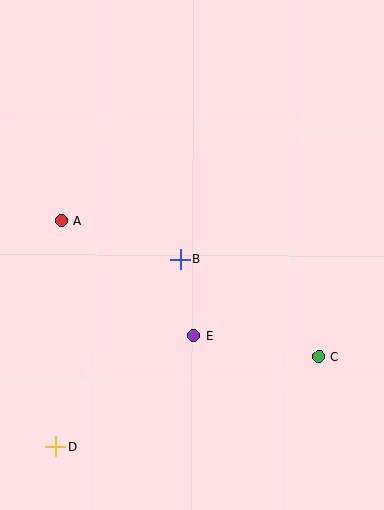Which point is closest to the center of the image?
Point B at (180, 259) is closest to the center.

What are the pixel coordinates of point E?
Point E is at (193, 336).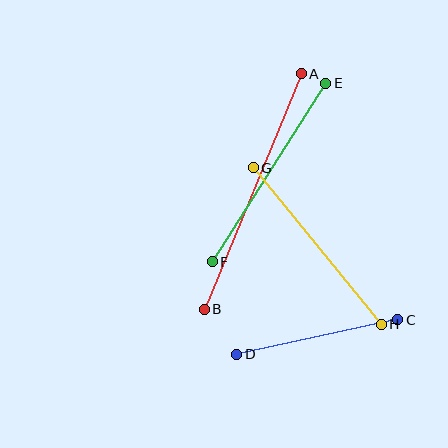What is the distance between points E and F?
The distance is approximately 212 pixels.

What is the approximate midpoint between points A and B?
The midpoint is at approximately (253, 192) pixels.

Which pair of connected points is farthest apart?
Points A and B are farthest apart.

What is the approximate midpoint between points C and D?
The midpoint is at approximately (317, 337) pixels.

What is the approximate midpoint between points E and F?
The midpoint is at approximately (269, 172) pixels.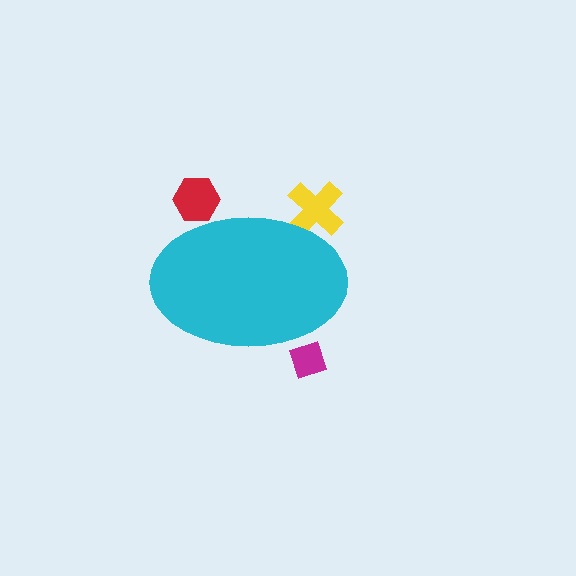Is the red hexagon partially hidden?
Yes, the red hexagon is partially hidden behind the cyan ellipse.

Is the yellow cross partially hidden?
Yes, the yellow cross is partially hidden behind the cyan ellipse.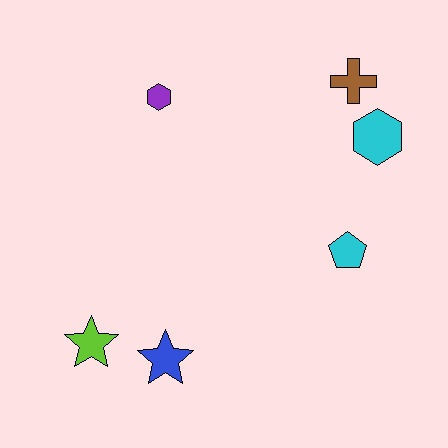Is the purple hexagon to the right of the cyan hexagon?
No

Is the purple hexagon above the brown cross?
No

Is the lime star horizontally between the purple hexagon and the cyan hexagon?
No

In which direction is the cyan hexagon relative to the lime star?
The cyan hexagon is to the right of the lime star.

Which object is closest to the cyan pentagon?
The cyan hexagon is closest to the cyan pentagon.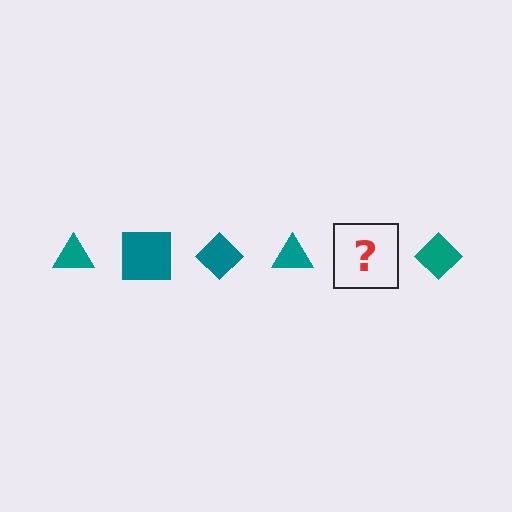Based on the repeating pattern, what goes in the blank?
The blank should be a teal square.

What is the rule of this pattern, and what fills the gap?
The rule is that the pattern cycles through triangle, square, diamond shapes in teal. The gap should be filled with a teal square.